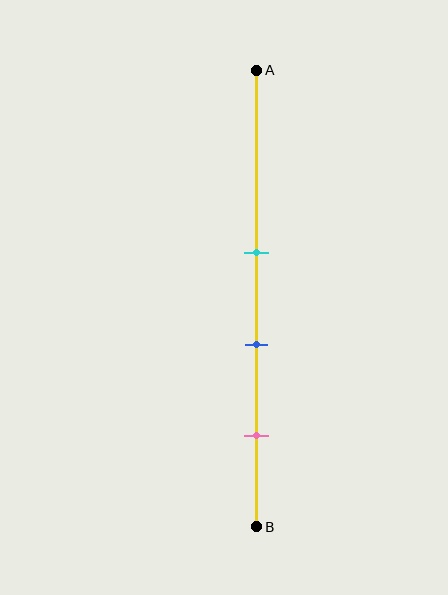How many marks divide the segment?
There are 3 marks dividing the segment.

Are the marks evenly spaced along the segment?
Yes, the marks are approximately evenly spaced.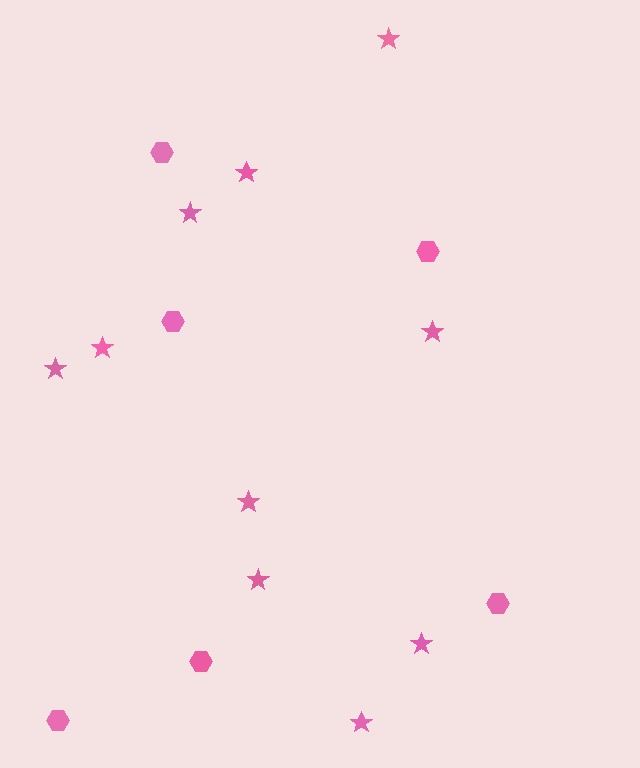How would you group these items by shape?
There are 2 groups: one group of hexagons (6) and one group of stars (10).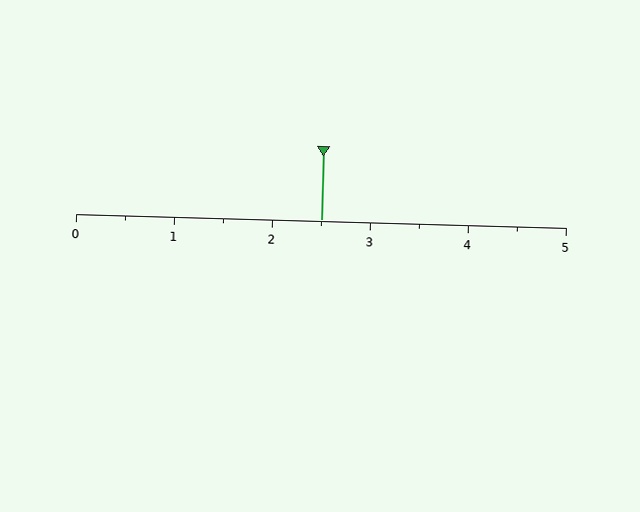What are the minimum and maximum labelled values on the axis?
The axis runs from 0 to 5.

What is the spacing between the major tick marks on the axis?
The major ticks are spaced 1 apart.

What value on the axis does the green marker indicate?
The marker indicates approximately 2.5.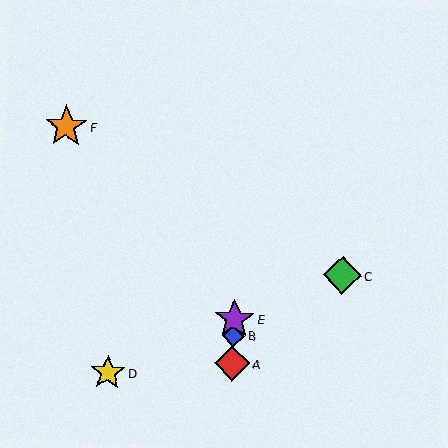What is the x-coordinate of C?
Object C is at x≈342.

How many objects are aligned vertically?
3 objects (A, B, E) are aligned vertically.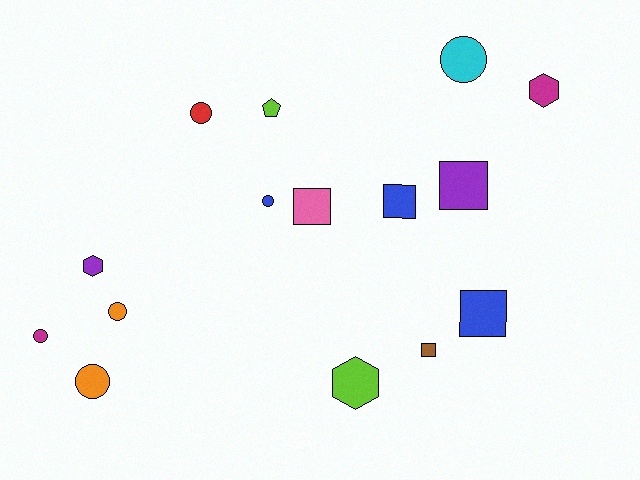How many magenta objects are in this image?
There are 2 magenta objects.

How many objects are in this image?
There are 15 objects.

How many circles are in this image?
There are 6 circles.